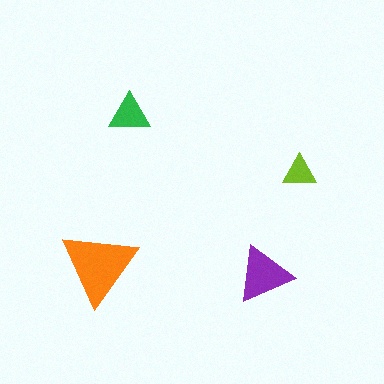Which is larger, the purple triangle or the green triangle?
The purple one.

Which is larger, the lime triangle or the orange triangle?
The orange one.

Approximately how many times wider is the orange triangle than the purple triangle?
About 1.5 times wider.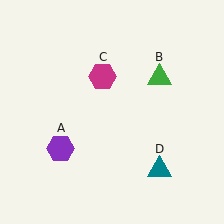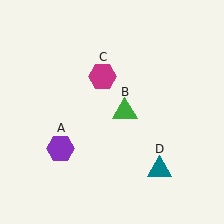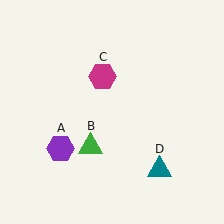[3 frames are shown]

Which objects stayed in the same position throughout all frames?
Purple hexagon (object A) and magenta hexagon (object C) and teal triangle (object D) remained stationary.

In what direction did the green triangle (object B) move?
The green triangle (object B) moved down and to the left.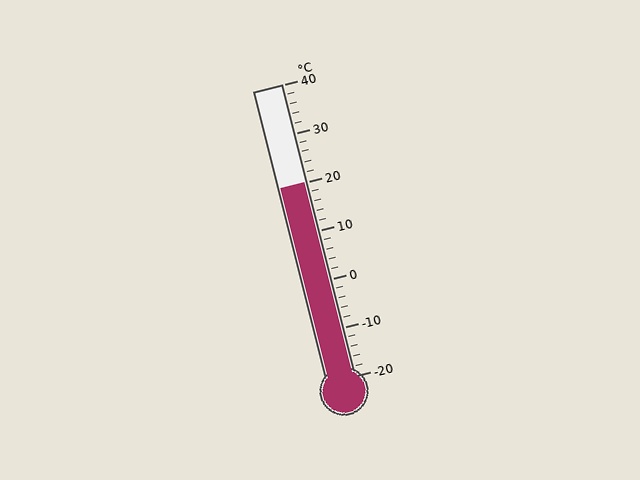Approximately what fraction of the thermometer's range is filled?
The thermometer is filled to approximately 65% of its range.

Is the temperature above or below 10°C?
The temperature is above 10°C.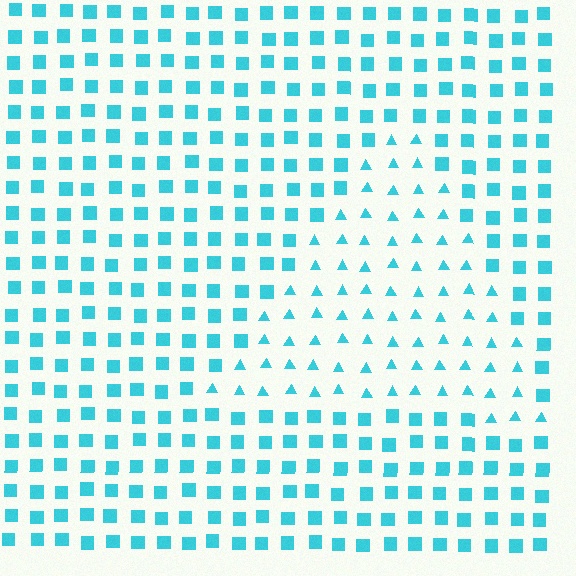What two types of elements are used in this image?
The image uses triangles inside the triangle region and squares outside it.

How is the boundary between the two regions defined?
The boundary is defined by a change in element shape: triangles inside vs. squares outside. All elements share the same color and spacing.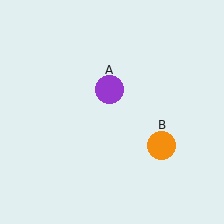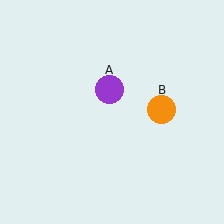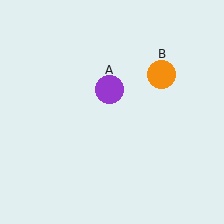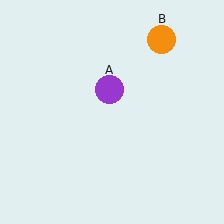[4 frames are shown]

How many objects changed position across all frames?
1 object changed position: orange circle (object B).